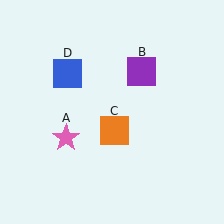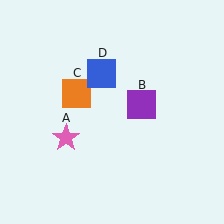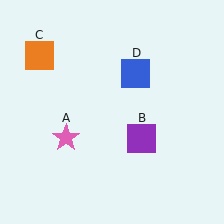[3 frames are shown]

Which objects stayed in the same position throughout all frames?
Pink star (object A) remained stationary.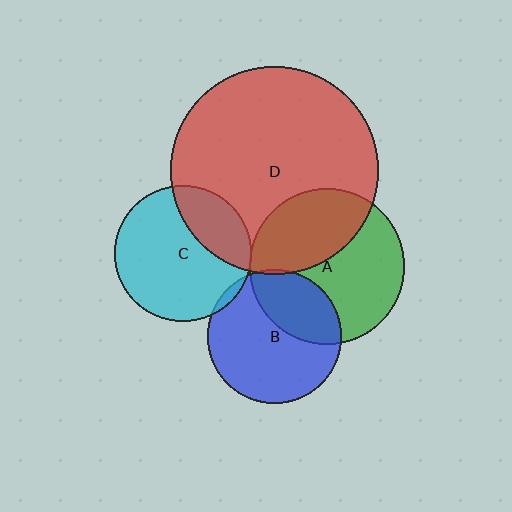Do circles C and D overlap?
Yes.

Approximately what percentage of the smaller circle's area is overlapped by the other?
Approximately 25%.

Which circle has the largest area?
Circle D (red).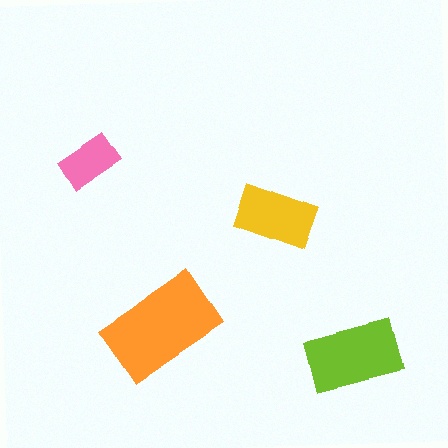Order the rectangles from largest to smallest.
the orange one, the lime one, the yellow one, the pink one.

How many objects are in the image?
There are 4 objects in the image.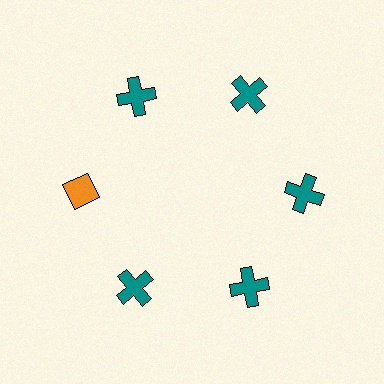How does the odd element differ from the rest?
It differs in both color (orange instead of teal) and shape (diamond instead of cross).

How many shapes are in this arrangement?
There are 6 shapes arranged in a ring pattern.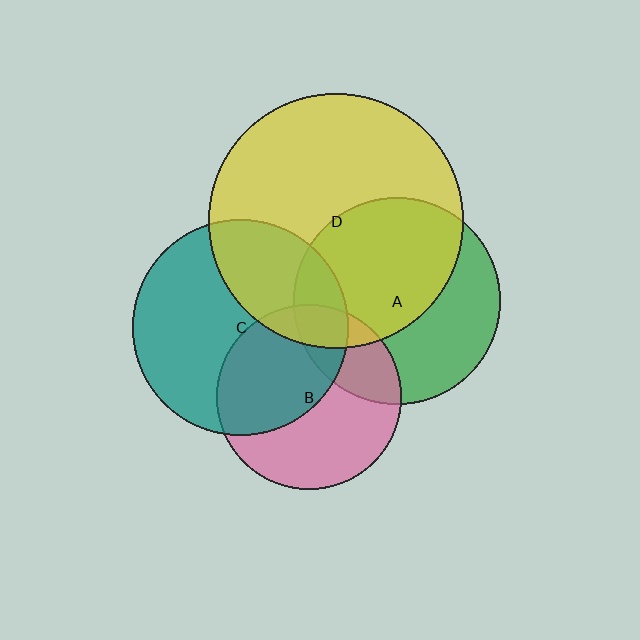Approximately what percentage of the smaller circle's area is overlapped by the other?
Approximately 55%.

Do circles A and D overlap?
Yes.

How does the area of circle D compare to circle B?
Approximately 1.9 times.